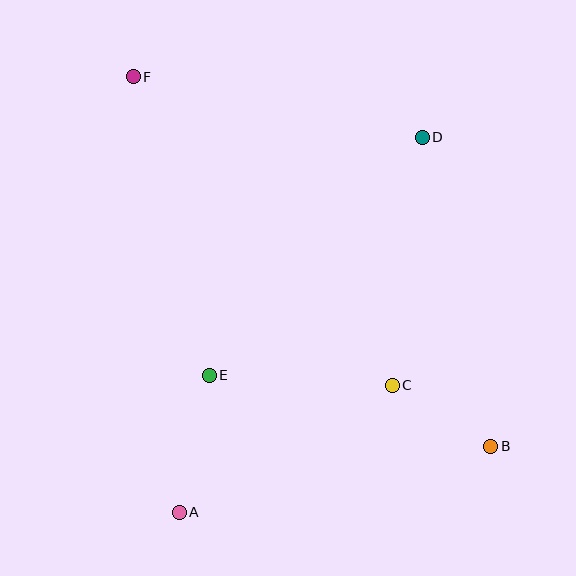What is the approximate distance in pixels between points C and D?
The distance between C and D is approximately 250 pixels.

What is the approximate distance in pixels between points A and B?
The distance between A and B is approximately 318 pixels.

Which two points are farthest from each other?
Points B and F are farthest from each other.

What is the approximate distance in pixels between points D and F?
The distance between D and F is approximately 295 pixels.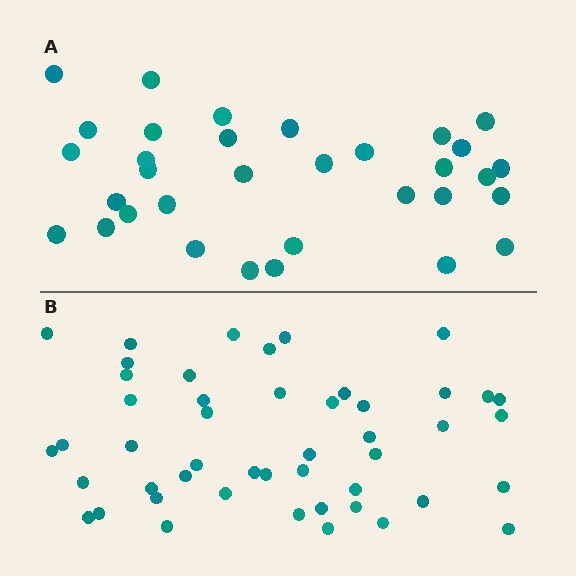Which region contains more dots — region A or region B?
Region B (the bottom region) has more dots.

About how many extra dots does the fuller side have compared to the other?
Region B has approximately 15 more dots than region A.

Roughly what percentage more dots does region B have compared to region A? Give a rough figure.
About 45% more.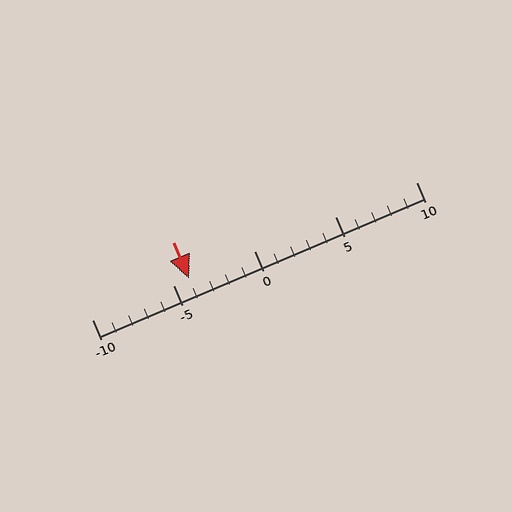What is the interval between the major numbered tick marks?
The major tick marks are spaced 5 units apart.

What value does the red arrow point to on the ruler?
The red arrow points to approximately -4.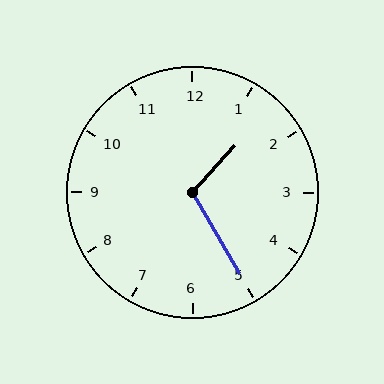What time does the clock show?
1:25.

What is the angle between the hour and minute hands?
Approximately 108 degrees.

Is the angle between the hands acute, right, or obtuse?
It is obtuse.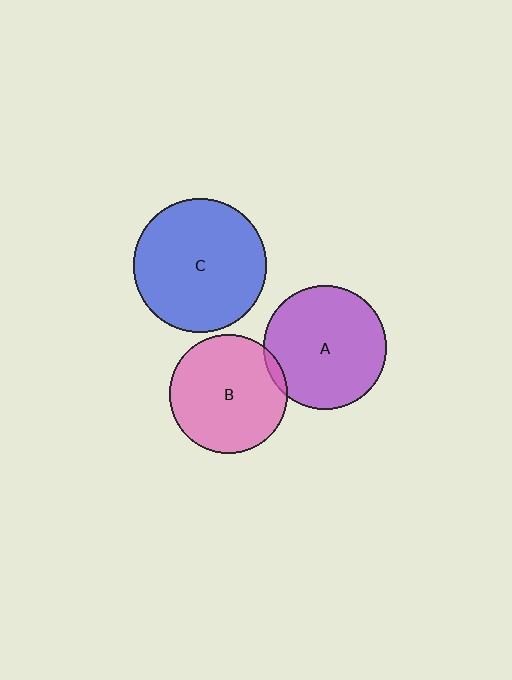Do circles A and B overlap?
Yes.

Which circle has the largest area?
Circle C (blue).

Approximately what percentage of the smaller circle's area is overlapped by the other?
Approximately 5%.